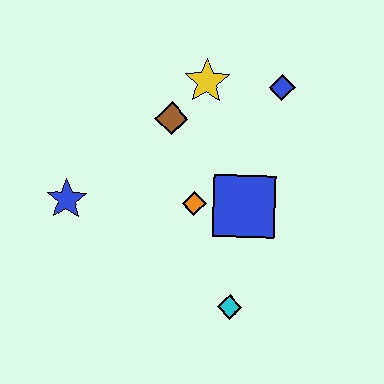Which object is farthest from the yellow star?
The cyan diamond is farthest from the yellow star.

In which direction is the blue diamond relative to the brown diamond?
The blue diamond is to the right of the brown diamond.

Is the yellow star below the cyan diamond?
No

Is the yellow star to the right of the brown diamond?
Yes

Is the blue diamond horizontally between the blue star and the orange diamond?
No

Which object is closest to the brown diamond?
The yellow star is closest to the brown diamond.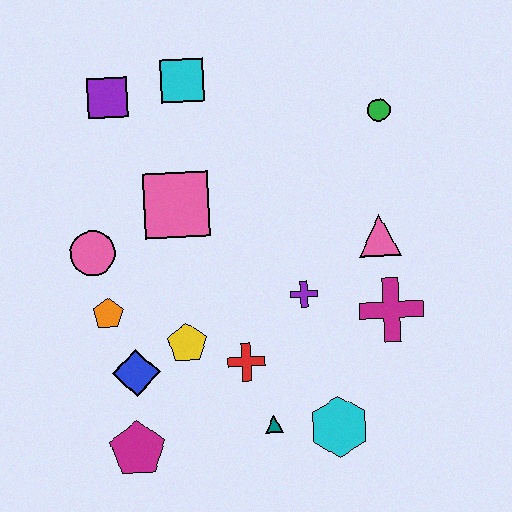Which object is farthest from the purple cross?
The purple square is farthest from the purple cross.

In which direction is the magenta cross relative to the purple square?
The magenta cross is to the right of the purple square.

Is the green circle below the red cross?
No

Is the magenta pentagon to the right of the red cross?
No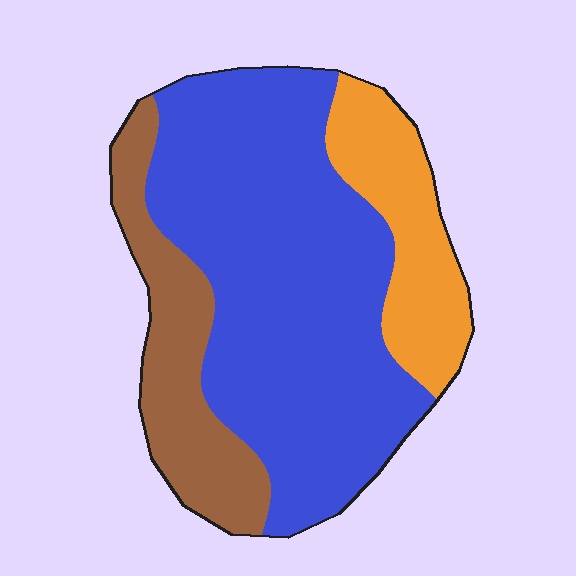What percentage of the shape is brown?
Brown covers around 20% of the shape.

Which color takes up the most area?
Blue, at roughly 60%.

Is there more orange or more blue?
Blue.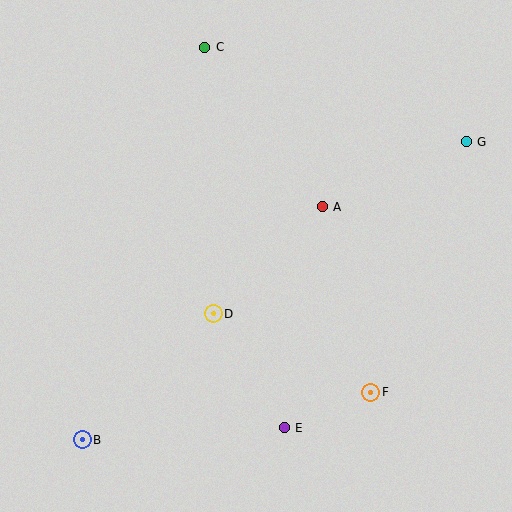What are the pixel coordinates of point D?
Point D is at (213, 314).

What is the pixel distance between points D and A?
The distance between D and A is 153 pixels.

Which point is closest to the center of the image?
Point D at (213, 314) is closest to the center.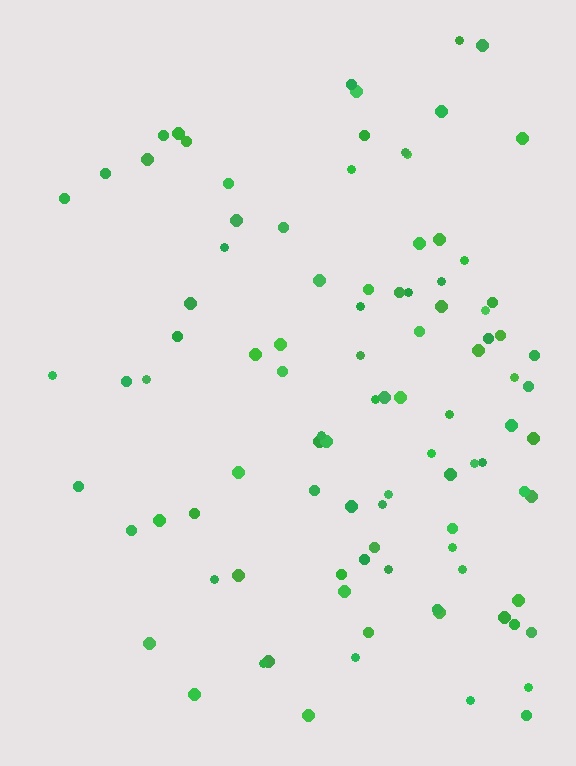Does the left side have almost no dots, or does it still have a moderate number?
Still a moderate number, just noticeably fewer than the right.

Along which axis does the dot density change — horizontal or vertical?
Horizontal.